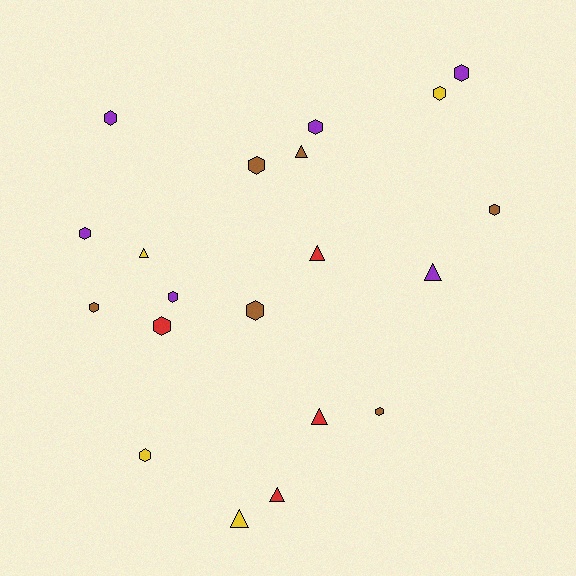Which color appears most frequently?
Purple, with 6 objects.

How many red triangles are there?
There are 3 red triangles.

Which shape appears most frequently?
Hexagon, with 13 objects.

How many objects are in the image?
There are 20 objects.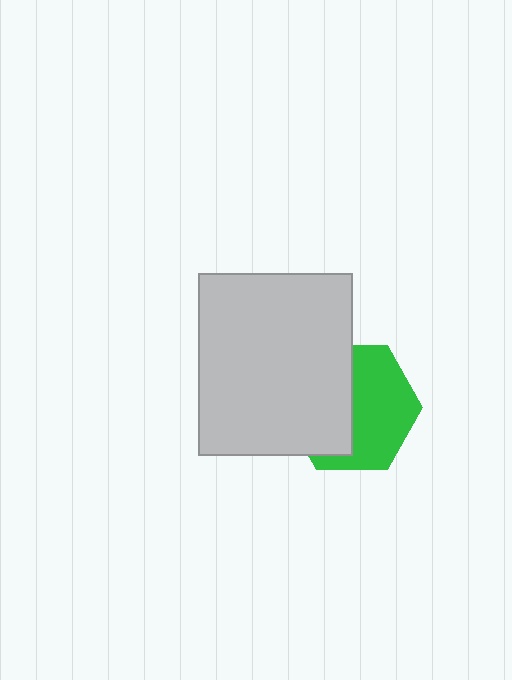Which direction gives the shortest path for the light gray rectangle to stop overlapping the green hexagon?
Moving left gives the shortest separation.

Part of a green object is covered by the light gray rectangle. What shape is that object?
It is a hexagon.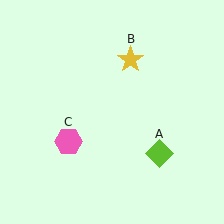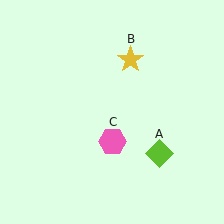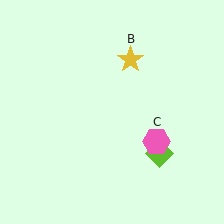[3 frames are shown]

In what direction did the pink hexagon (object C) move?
The pink hexagon (object C) moved right.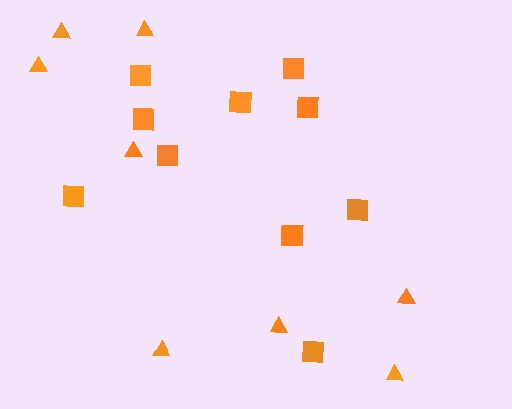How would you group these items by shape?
There are 2 groups: one group of squares (10) and one group of triangles (8).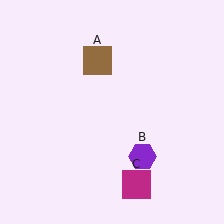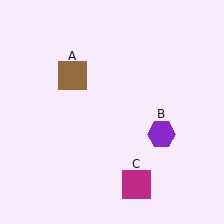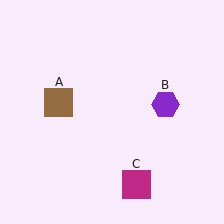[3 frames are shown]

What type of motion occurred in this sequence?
The brown square (object A), purple hexagon (object B) rotated counterclockwise around the center of the scene.